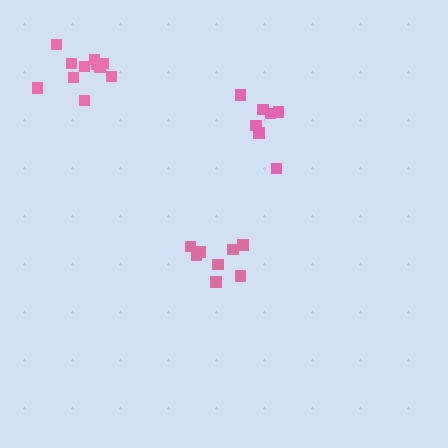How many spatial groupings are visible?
There are 3 spatial groupings.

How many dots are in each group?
Group 1: 8 dots, Group 2: 11 dots, Group 3: 7 dots (26 total).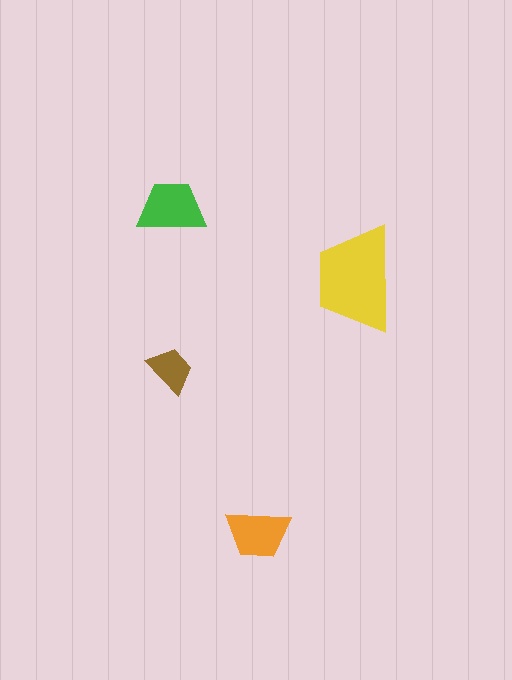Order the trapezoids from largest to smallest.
the yellow one, the green one, the orange one, the brown one.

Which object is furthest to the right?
The yellow trapezoid is rightmost.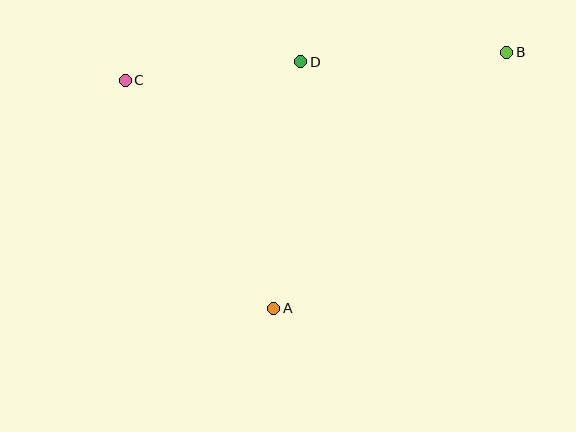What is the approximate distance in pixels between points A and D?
The distance between A and D is approximately 248 pixels.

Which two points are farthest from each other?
Points B and C are farthest from each other.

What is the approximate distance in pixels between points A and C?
The distance between A and C is approximately 272 pixels.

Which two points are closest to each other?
Points C and D are closest to each other.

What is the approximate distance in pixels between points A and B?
The distance between A and B is approximately 346 pixels.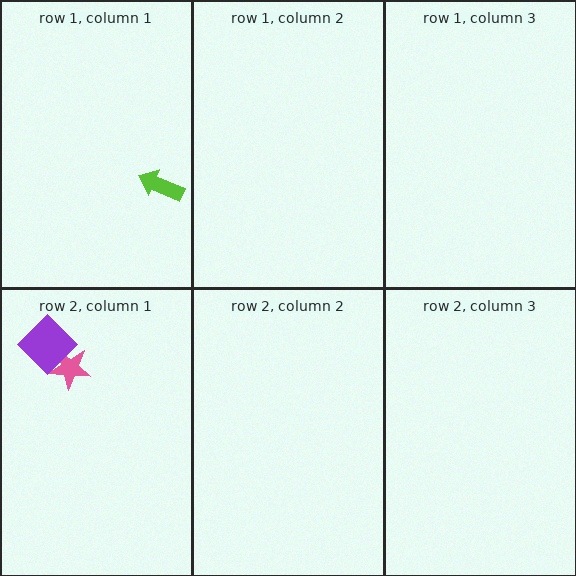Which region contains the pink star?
The row 2, column 1 region.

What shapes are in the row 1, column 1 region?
The lime arrow.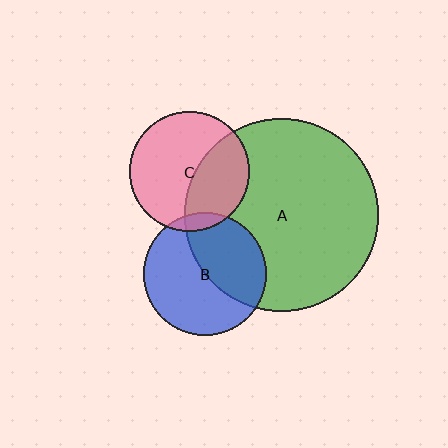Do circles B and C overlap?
Yes.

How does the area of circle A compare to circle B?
Approximately 2.5 times.